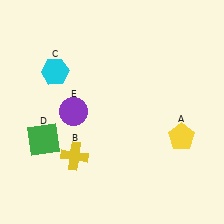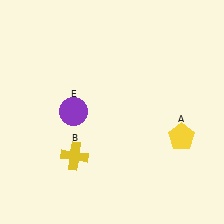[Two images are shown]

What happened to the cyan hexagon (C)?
The cyan hexagon (C) was removed in Image 2. It was in the top-left area of Image 1.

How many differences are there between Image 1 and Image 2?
There are 2 differences between the two images.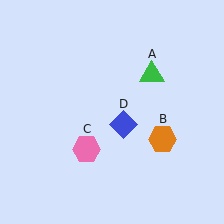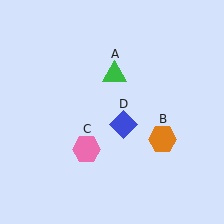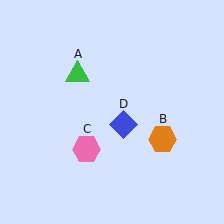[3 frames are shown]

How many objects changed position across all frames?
1 object changed position: green triangle (object A).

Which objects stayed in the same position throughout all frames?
Orange hexagon (object B) and pink hexagon (object C) and blue diamond (object D) remained stationary.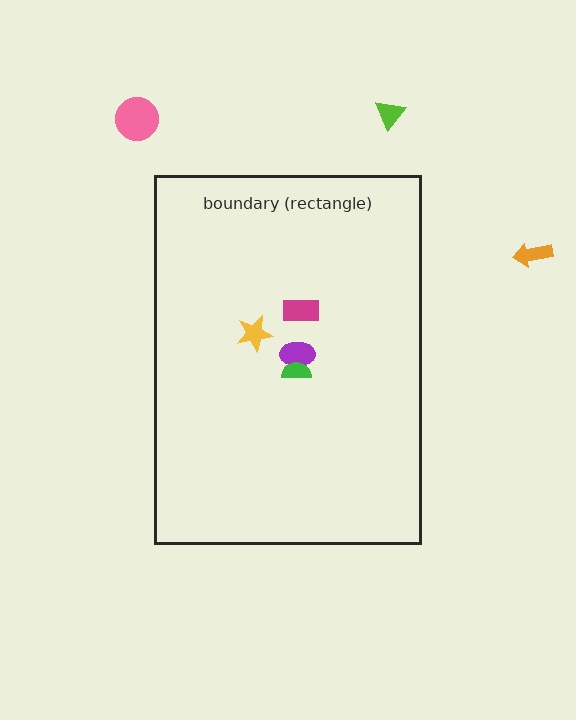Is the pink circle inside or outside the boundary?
Outside.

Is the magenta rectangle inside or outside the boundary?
Inside.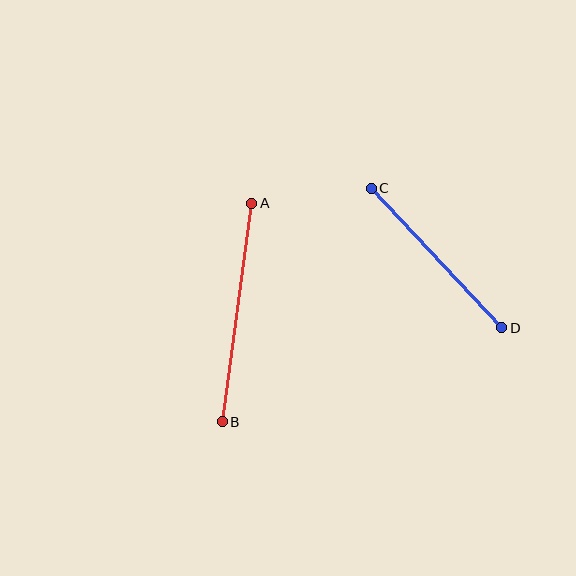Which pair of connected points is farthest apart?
Points A and B are farthest apart.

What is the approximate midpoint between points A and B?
The midpoint is at approximately (237, 313) pixels.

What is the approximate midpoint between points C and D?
The midpoint is at approximately (436, 258) pixels.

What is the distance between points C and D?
The distance is approximately 191 pixels.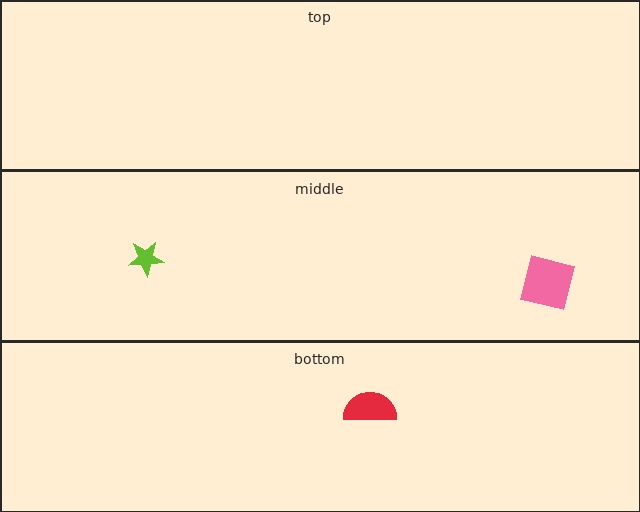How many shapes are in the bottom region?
1.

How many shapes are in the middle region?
2.